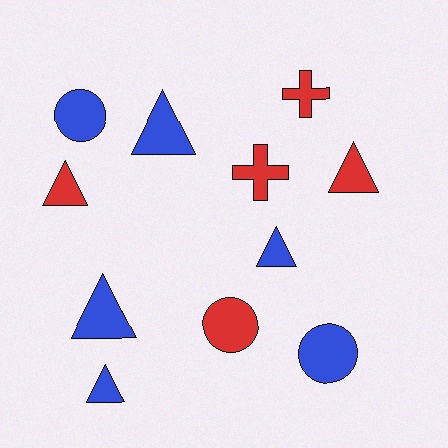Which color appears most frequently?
Blue, with 6 objects.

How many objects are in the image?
There are 11 objects.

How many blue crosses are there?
There are no blue crosses.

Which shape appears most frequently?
Triangle, with 6 objects.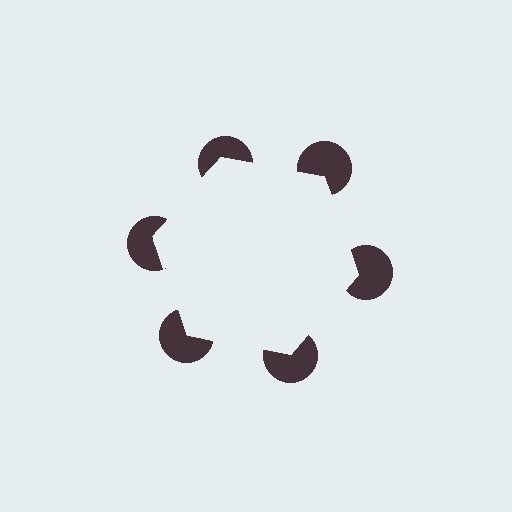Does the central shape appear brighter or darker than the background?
It typically appears slightly brighter than the background, even though no actual brightness change is drawn.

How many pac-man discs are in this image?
There are 6 — one at each vertex of the illusory hexagon.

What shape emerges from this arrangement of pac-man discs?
An illusory hexagon — its edges are inferred from the aligned wedge cuts in the pac-man discs, not physically drawn.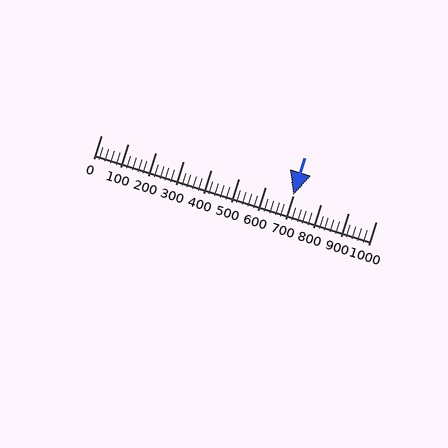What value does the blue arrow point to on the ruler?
The blue arrow points to approximately 700.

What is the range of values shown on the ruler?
The ruler shows values from 0 to 1000.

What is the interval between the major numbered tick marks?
The major tick marks are spaced 100 units apart.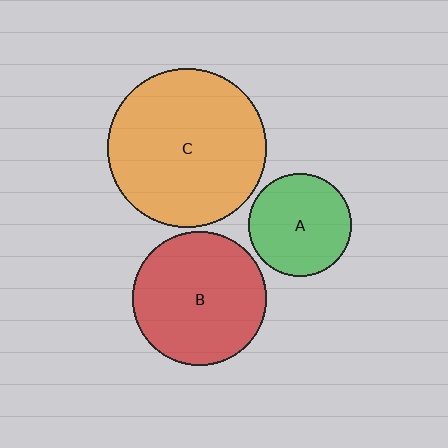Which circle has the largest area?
Circle C (orange).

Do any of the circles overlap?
No, none of the circles overlap.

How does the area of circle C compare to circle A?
Approximately 2.4 times.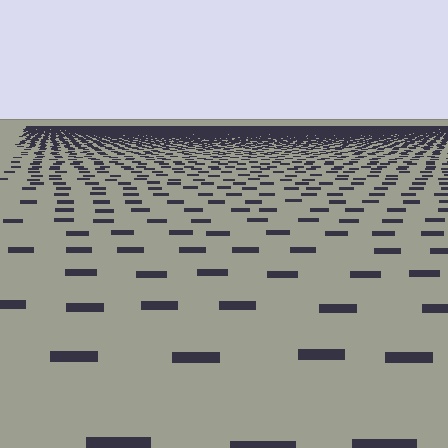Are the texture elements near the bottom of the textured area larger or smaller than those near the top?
Larger. Near the bottom, elements are closer to the viewer and appear at a bigger on-screen size.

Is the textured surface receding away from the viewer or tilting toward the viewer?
The surface is receding away from the viewer. Texture elements get smaller and denser toward the top.